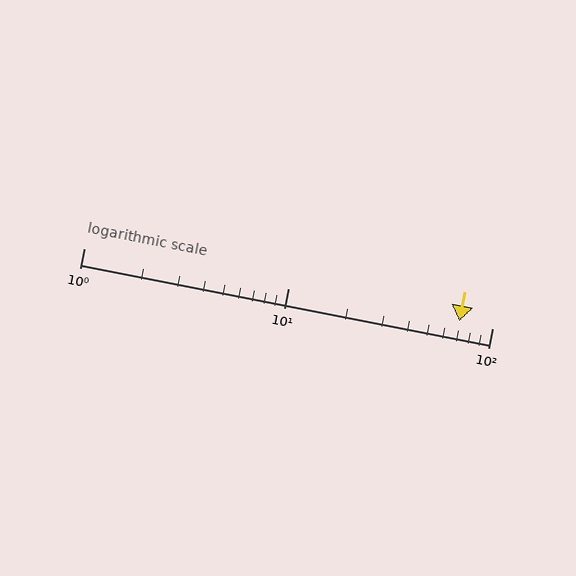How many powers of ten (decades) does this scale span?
The scale spans 2 decades, from 1 to 100.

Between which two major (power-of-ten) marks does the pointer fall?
The pointer is between 10 and 100.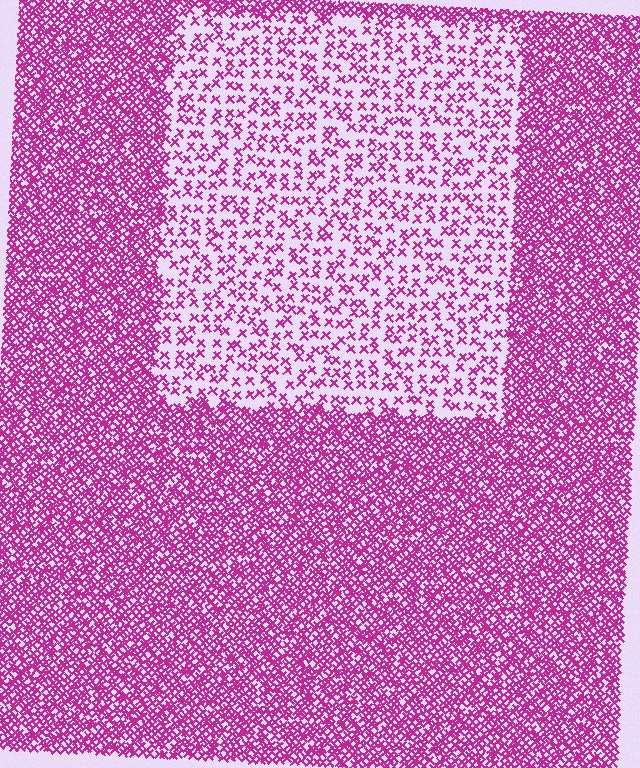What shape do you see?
I see a rectangle.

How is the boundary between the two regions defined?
The boundary is defined by a change in element density (approximately 2.9x ratio). All elements are the same color, size, and shape.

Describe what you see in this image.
The image contains small magenta elements arranged at two different densities. A rectangle-shaped region is visible where the elements are less densely packed than the surrounding area.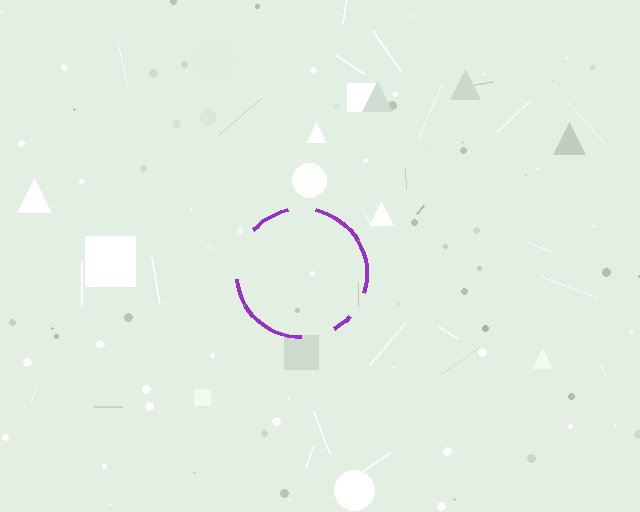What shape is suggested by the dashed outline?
The dashed outline suggests a circle.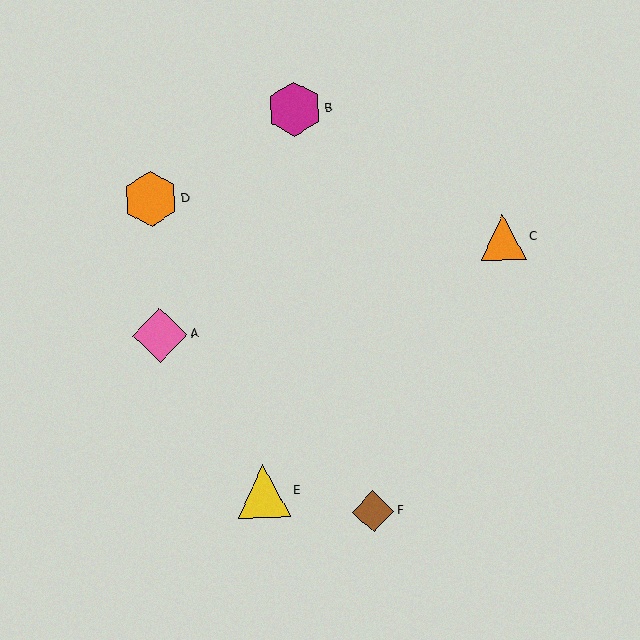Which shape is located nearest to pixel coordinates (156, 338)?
The pink diamond (labeled A) at (160, 335) is nearest to that location.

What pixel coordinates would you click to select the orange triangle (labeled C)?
Click at (503, 238) to select the orange triangle C.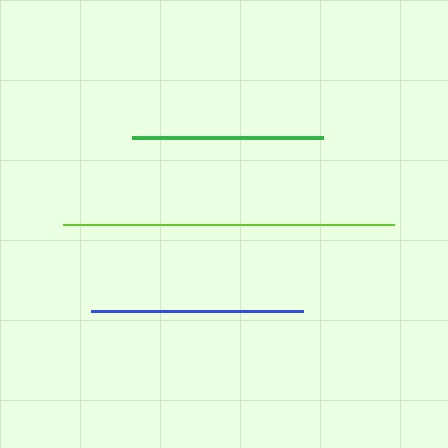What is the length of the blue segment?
The blue segment is approximately 211 pixels long.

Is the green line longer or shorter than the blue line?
The blue line is longer than the green line.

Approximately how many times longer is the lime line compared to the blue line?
The lime line is approximately 1.6 times the length of the blue line.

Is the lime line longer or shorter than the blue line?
The lime line is longer than the blue line.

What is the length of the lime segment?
The lime segment is approximately 331 pixels long.